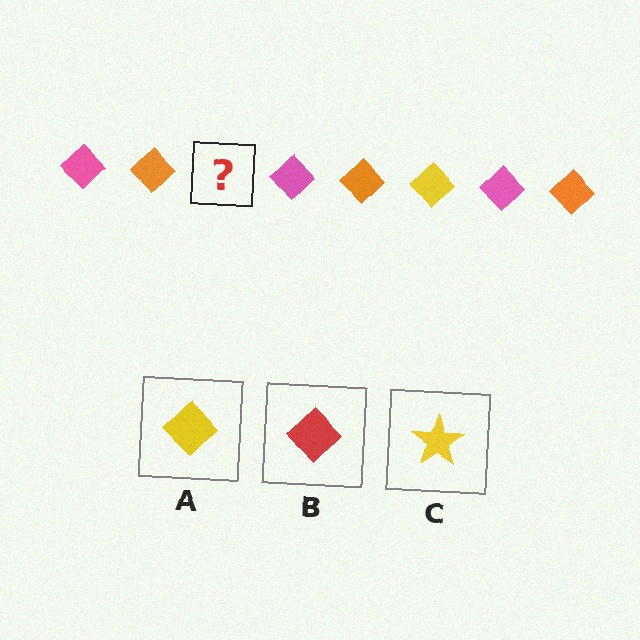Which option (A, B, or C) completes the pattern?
A.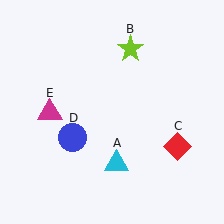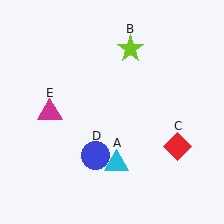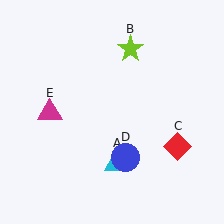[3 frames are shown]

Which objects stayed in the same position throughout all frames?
Cyan triangle (object A) and lime star (object B) and red diamond (object C) and magenta triangle (object E) remained stationary.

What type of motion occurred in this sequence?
The blue circle (object D) rotated counterclockwise around the center of the scene.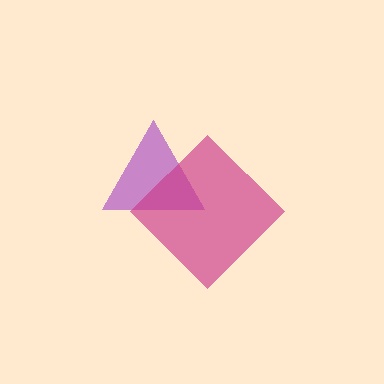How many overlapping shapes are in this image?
There are 2 overlapping shapes in the image.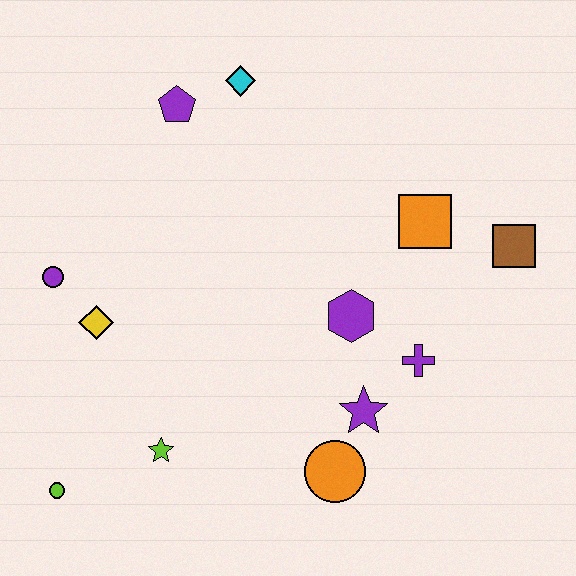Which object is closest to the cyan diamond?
The purple pentagon is closest to the cyan diamond.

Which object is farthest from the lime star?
The brown square is farthest from the lime star.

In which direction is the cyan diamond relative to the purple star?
The cyan diamond is above the purple star.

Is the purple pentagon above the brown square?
Yes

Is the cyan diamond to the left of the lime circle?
No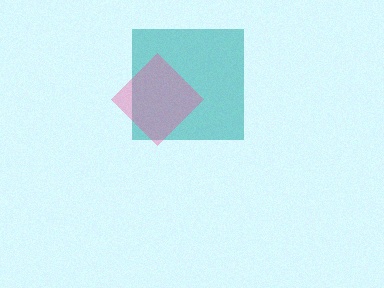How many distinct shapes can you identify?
There are 2 distinct shapes: a teal square, a pink diamond.